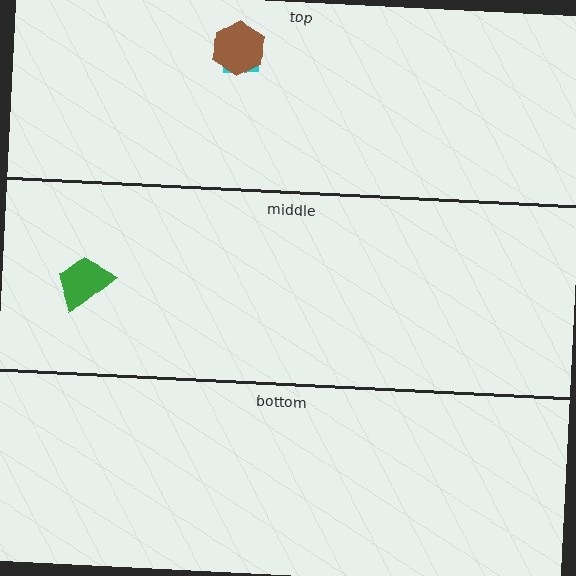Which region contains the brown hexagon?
The top region.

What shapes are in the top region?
The cyan square, the brown hexagon.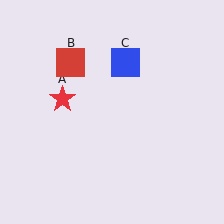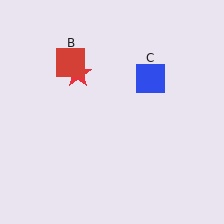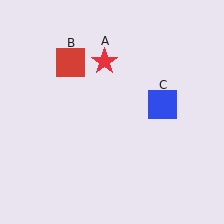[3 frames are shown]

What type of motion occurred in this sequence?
The red star (object A), blue square (object C) rotated clockwise around the center of the scene.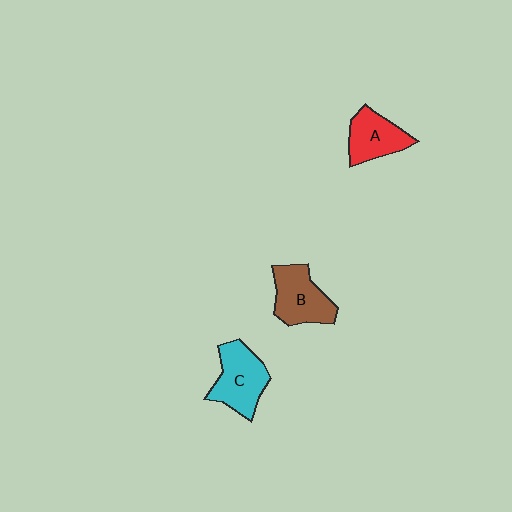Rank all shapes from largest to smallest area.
From largest to smallest: C (cyan), B (brown), A (red).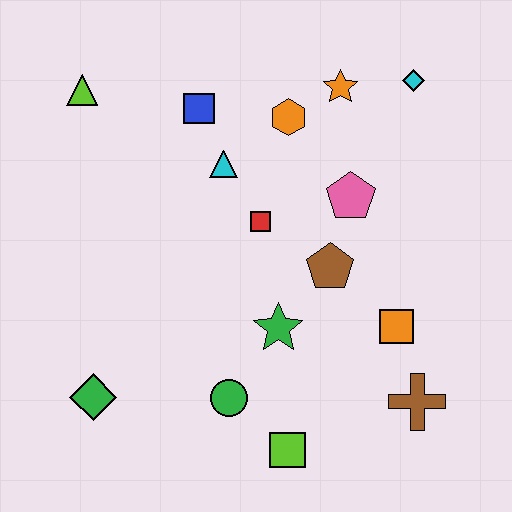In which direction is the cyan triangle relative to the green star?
The cyan triangle is above the green star.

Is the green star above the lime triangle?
No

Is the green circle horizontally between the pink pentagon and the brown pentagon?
No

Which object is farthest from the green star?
The lime triangle is farthest from the green star.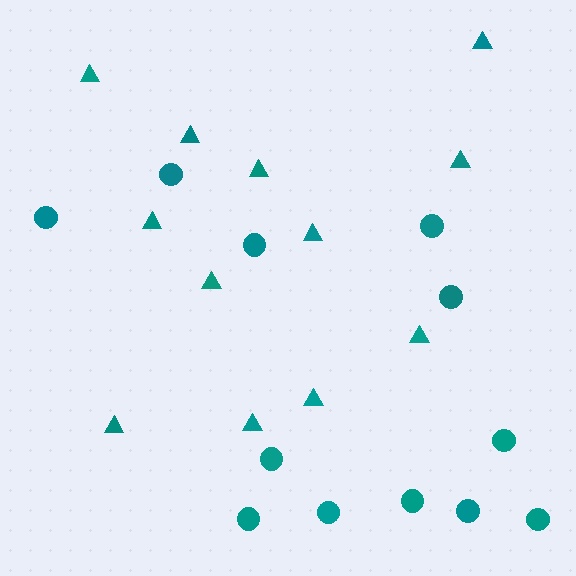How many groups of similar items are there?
There are 2 groups: one group of triangles (12) and one group of circles (12).